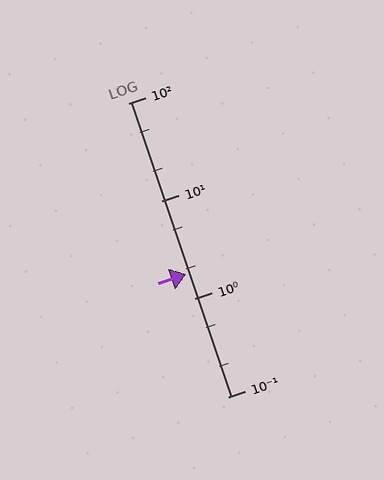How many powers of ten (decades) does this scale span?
The scale spans 3 decades, from 0.1 to 100.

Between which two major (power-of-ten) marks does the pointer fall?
The pointer is between 1 and 10.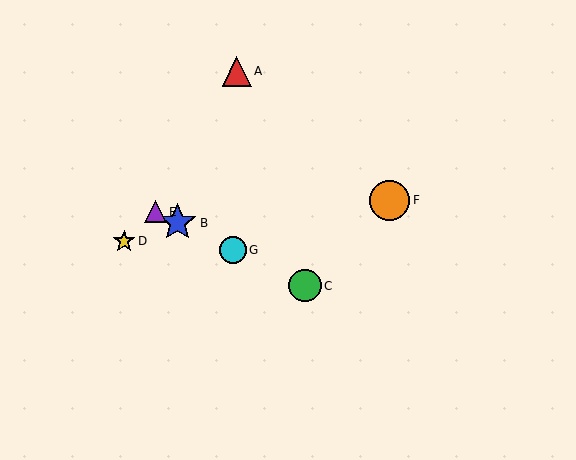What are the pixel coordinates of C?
Object C is at (305, 286).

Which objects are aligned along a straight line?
Objects B, C, E, G are aligned along a straight line.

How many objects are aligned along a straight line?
4 objects (B, C, E, G) are aligned along a straight line.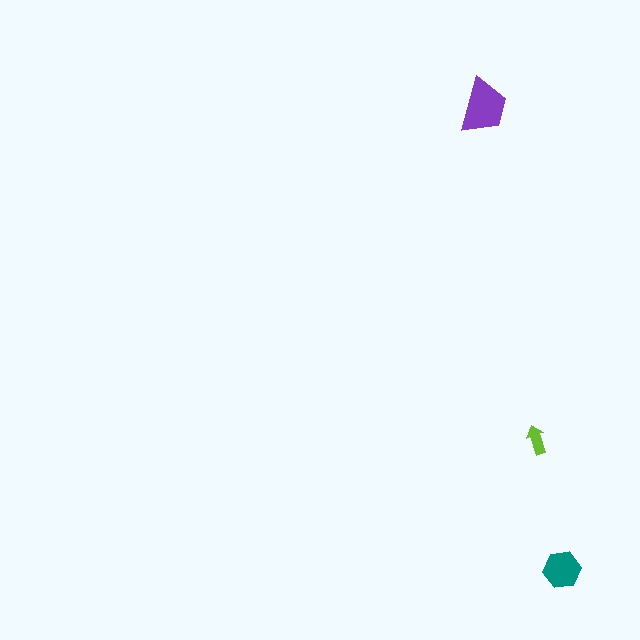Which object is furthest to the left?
The purple trapezoid is leftmost.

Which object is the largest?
The purple trapezoid.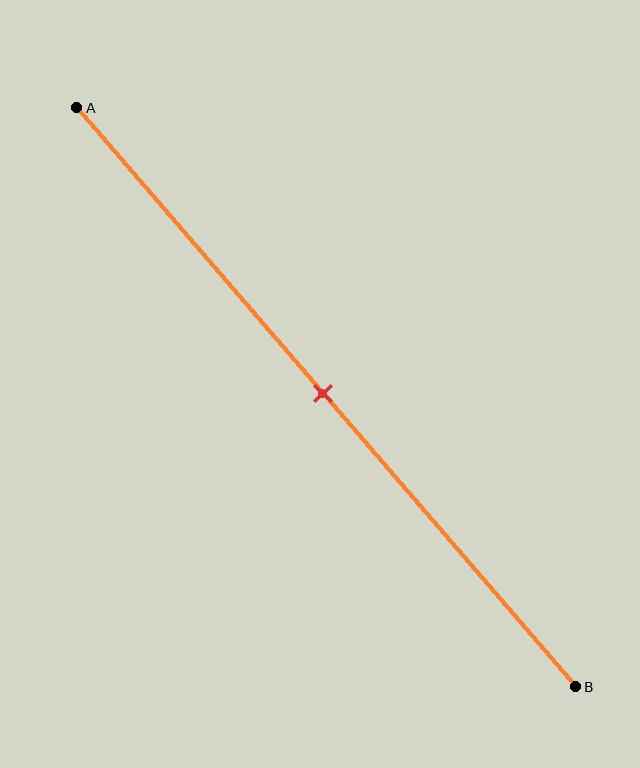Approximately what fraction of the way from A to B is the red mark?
The red mark is approximately 50% of the way from A to B.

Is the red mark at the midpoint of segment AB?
Yes, the mark is approximately at the midpoint.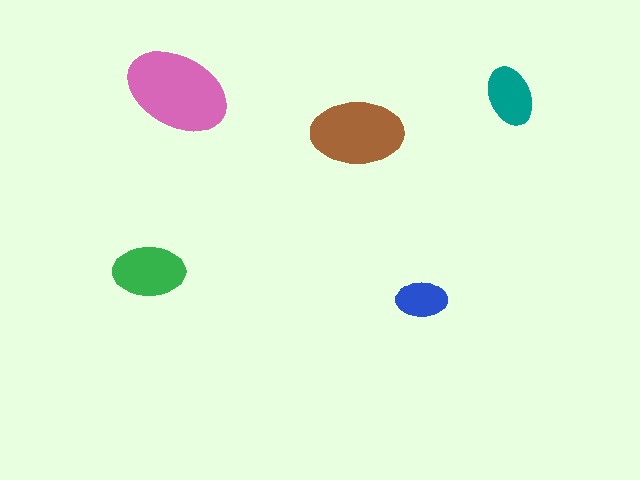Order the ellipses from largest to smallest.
the pink one, the brown one, the green one, the teal one, the blue one.